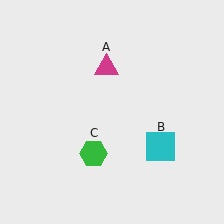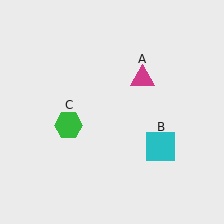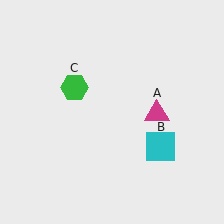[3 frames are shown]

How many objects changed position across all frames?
2 objects changed position: magenta triangle (object A), green hexagon (object C).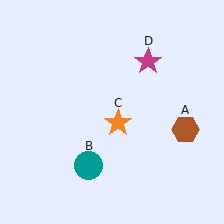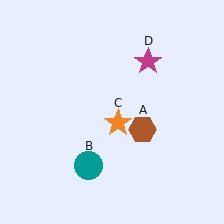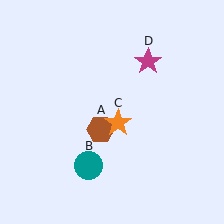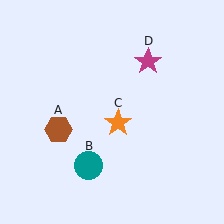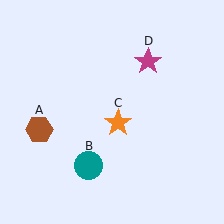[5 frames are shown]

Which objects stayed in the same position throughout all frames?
Teal circle (object B) and orange star (object C) and magenta star (object D) remained stationary.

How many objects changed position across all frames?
1 object changed position: brown hexagon (object A).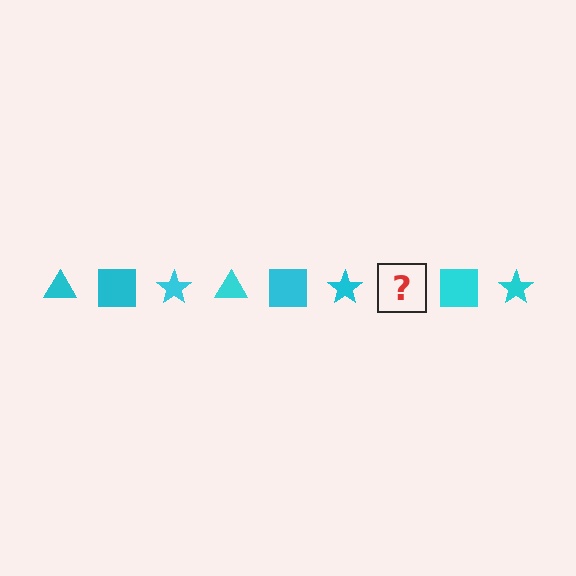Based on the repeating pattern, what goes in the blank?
The blank should be a cyan triangle.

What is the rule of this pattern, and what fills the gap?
The rule is that the pattern cycles through triangle, square, star shapes in cyan. The gap should be filled with a cyan triangle.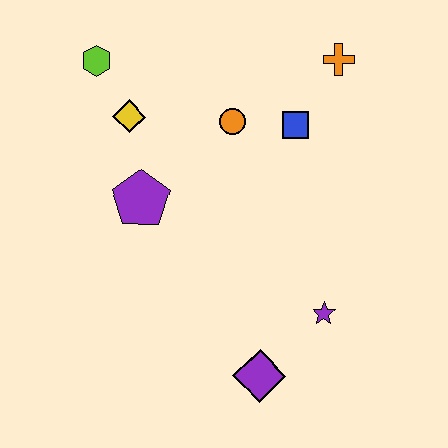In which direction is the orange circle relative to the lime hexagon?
The orange circle is to the right of the lime hexagon.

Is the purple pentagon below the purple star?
No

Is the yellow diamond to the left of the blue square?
Yes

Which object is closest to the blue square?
The orange circle is closest to the blue square.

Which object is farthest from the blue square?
The purple diamond is farthest from the blue square.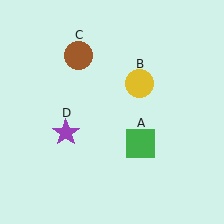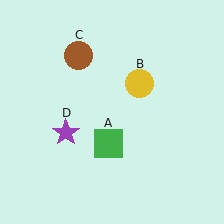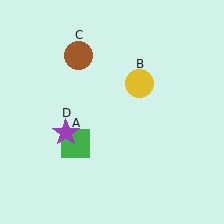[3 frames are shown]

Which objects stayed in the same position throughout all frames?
Yellow circle (object B) and brown circle (object C) and purple star (object D) remained stationary.